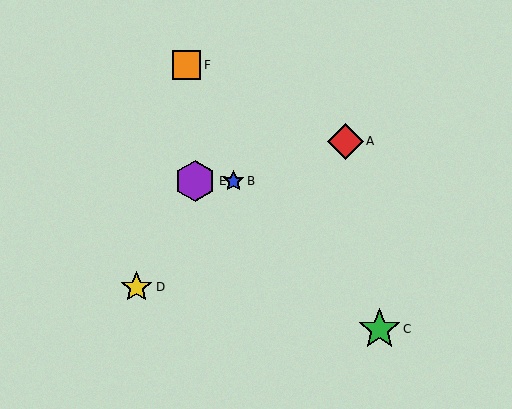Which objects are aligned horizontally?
Objects B, E are aligned horizontally.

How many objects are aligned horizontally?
2 objects (B, E) are aligned horizontally.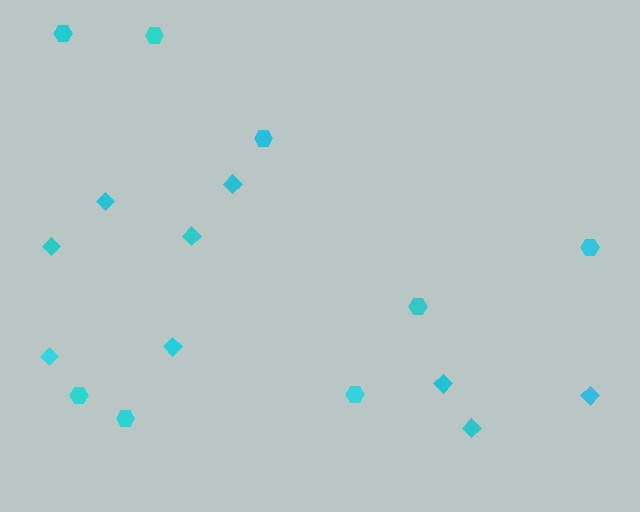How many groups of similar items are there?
There are 2 groups: one group of hexagons (8) and one group of diamonds (9).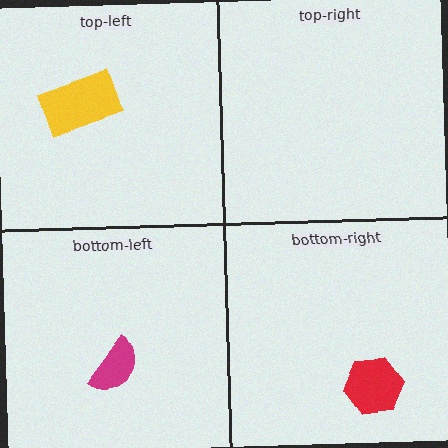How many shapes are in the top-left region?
1.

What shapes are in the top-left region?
The yellow rectangle.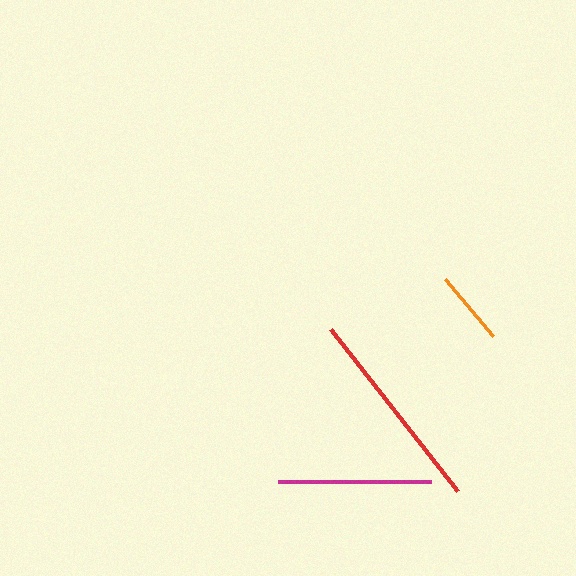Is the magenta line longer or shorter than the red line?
The red line is longer than the magenta line.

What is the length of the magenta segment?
The magenta segment is approximately 153 pixels long.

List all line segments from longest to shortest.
From longest to shortest: red, magenta, orange.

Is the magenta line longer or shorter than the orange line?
The magenta line is longer than the orange line.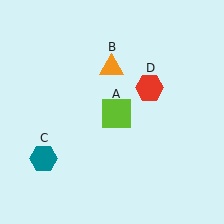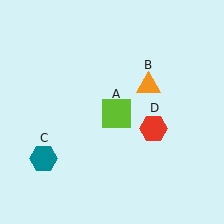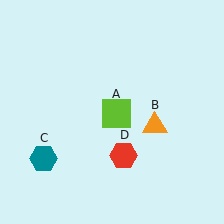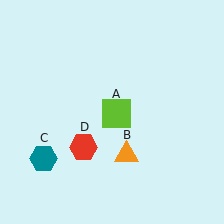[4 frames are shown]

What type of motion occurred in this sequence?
The orange triangle (object B), red hexagon (object D) rotated clockwise around the center of the scene.